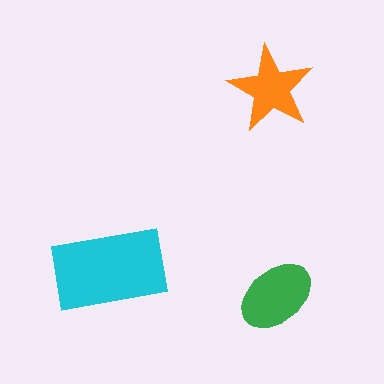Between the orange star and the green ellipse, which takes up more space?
The green ellipse.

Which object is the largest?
The cyan rectangle.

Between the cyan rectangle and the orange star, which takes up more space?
The cyan rectangle.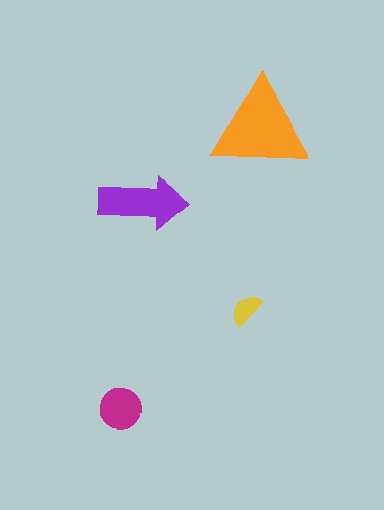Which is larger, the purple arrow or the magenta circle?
The purple arrow.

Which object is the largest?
The orange triangle.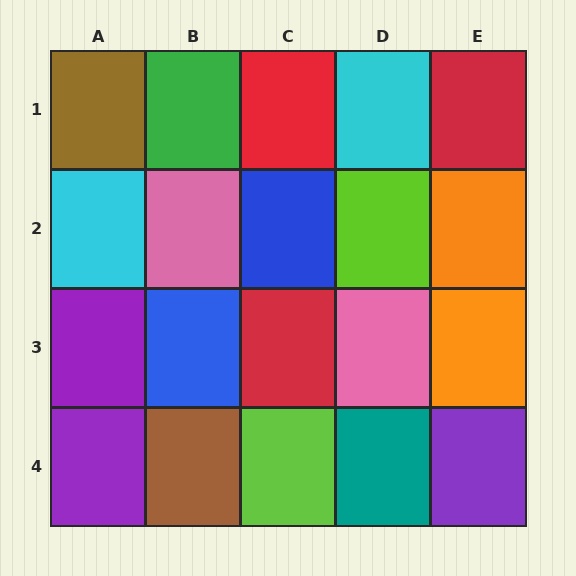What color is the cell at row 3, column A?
Purple.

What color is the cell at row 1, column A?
Brown.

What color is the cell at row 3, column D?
Pink.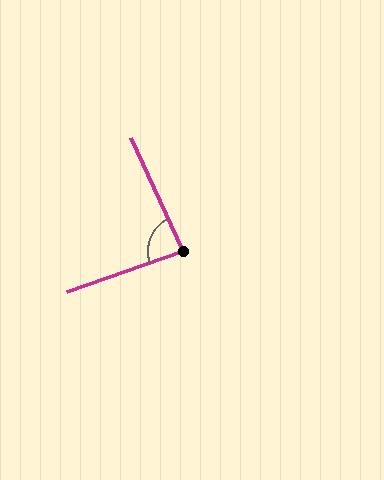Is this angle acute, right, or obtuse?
It is acute.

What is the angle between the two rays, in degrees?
Approximately 84 degrees.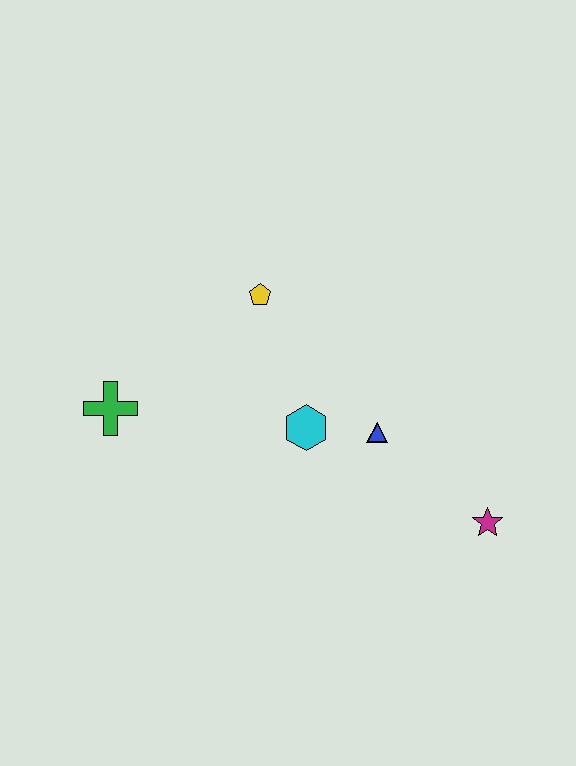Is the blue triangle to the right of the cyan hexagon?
Yes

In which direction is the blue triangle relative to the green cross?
The blue triangle is to the right of the green cross.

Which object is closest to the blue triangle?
The cyan hexagon is closest to the blue triangle.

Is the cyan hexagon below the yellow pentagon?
Yes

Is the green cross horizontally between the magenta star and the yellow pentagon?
No